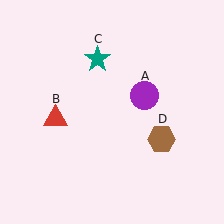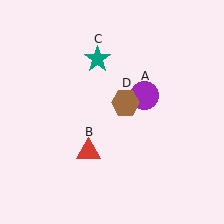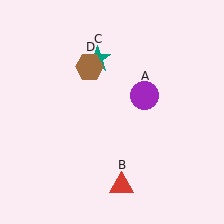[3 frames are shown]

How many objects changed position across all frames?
2 objects changed position: red triangle (object B), brown hexagon (object D).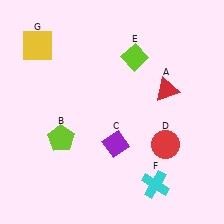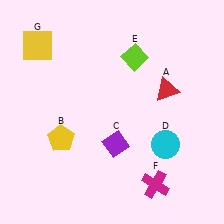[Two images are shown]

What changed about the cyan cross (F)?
In Image 1, F is cyan. In Image 2, it changed to magenta.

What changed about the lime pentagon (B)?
In Image 1, B is lime. In Image 2, it changed to yellow.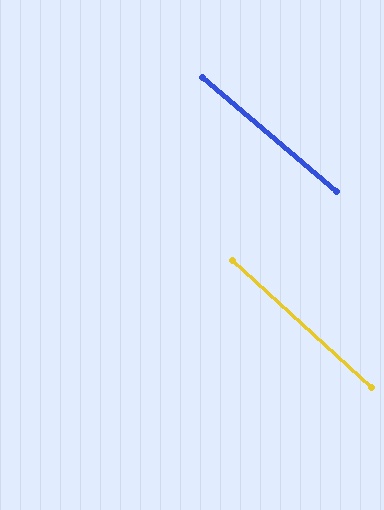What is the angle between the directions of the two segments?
Approximately 2 degrees.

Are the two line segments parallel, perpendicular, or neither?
Parallel — their directions differ by only 2.0°.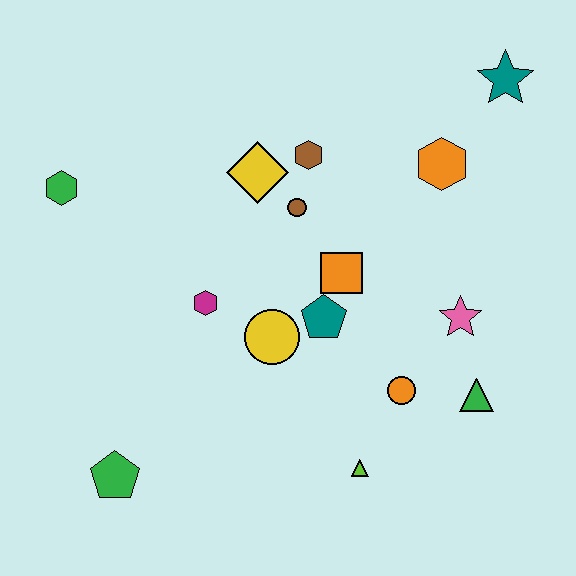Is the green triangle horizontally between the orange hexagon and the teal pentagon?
No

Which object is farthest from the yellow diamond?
The green pentagon is farthest from the yellow diamond.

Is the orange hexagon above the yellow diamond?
Yes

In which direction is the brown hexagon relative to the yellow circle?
The brown hexagon is above the yellow circle.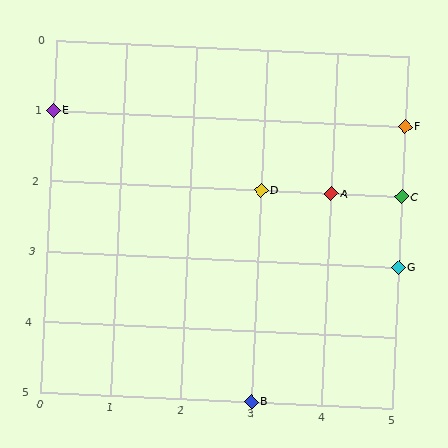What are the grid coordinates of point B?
Point B is at grid coordinates (3, 5).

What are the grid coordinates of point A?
Point A is at grid coordinates (4, 2).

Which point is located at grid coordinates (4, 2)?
Point A is at (4, 2).